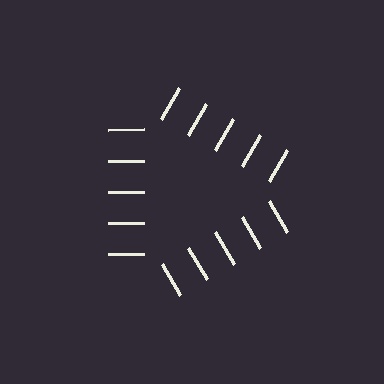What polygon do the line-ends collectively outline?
An illusory triangle — the line segments terminate on its edges but no continuous stroke is drawn.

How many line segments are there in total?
15 — 5 along each of the 3 edges.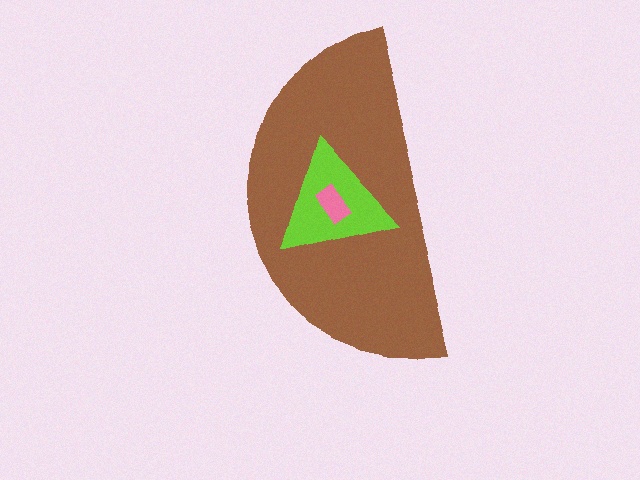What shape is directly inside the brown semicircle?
The lime triangle.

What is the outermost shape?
The brown semicircle.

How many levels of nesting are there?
3.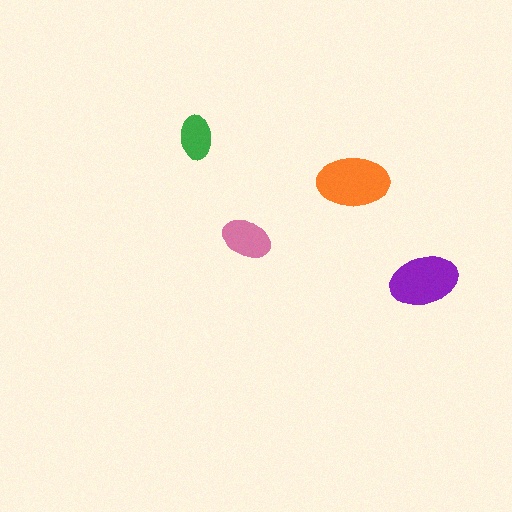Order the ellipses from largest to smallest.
the orange one, the purple one, the pink one, the green one.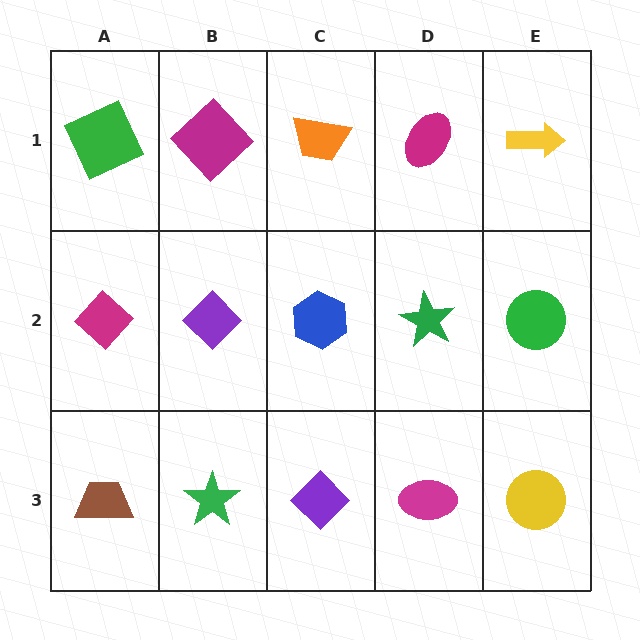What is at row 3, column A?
A brown trapezoid.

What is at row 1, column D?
A magenta ellipse.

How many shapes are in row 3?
5 shapes.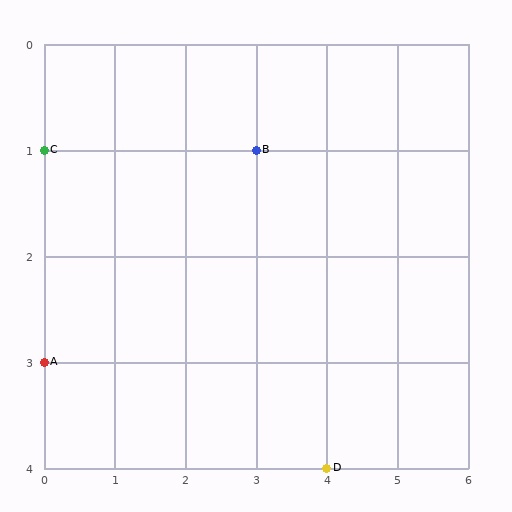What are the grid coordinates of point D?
Point D is at grid coordinates (4, 4).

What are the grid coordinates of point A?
Point A is at grid coordinates (0, 3).